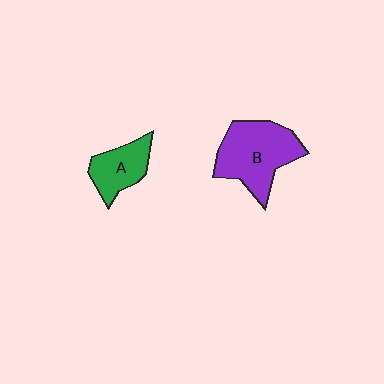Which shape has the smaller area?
Shape A (green).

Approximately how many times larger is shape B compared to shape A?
Approximately 1.8 times.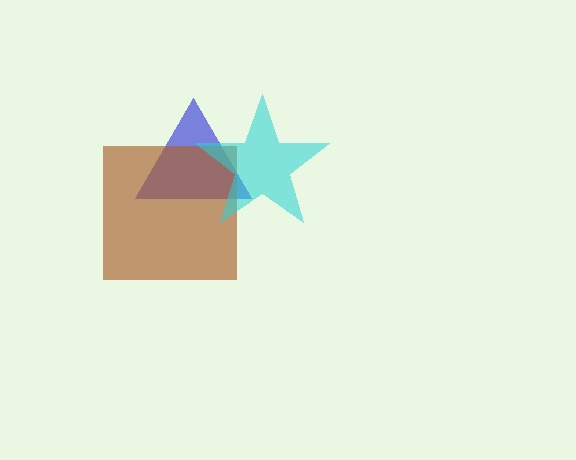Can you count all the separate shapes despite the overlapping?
Yes, there are 3 separate shapes.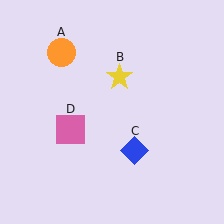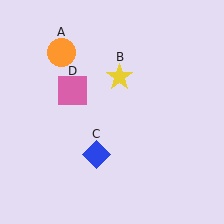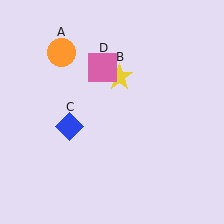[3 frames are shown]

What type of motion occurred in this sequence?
The blue diamond (object C), pink square (object D) rotated clockwise around the center of the scene.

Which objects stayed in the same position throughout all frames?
Orange circle (object A) and yellow star (object B) remained stationary.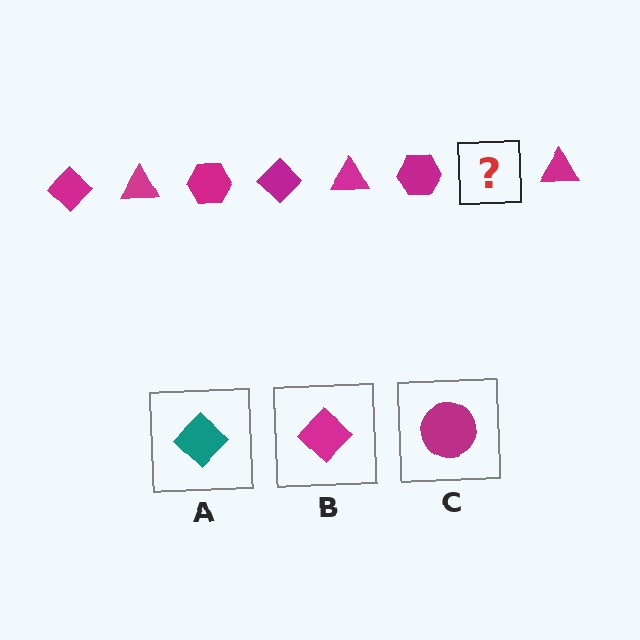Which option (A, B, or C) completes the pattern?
B.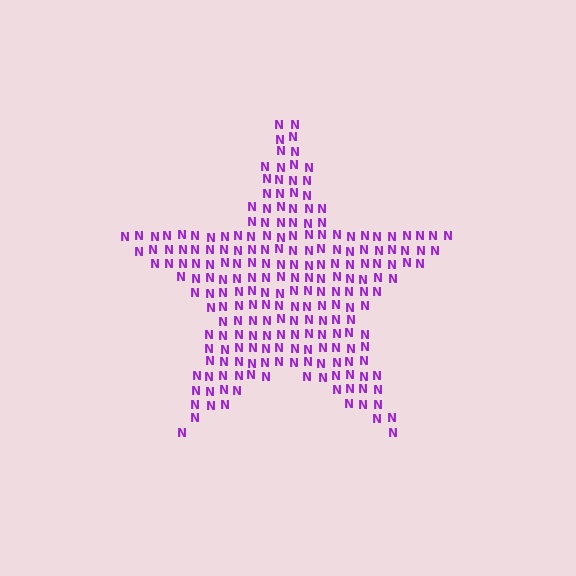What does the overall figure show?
The overall figure shows a star.